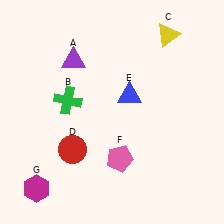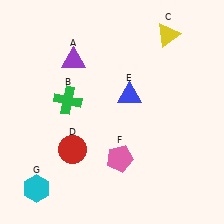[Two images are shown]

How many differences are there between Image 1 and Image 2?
There is 1 difference between the two images.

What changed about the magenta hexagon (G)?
In Image 1, G is magenta. In Image 2, it changed to cyan.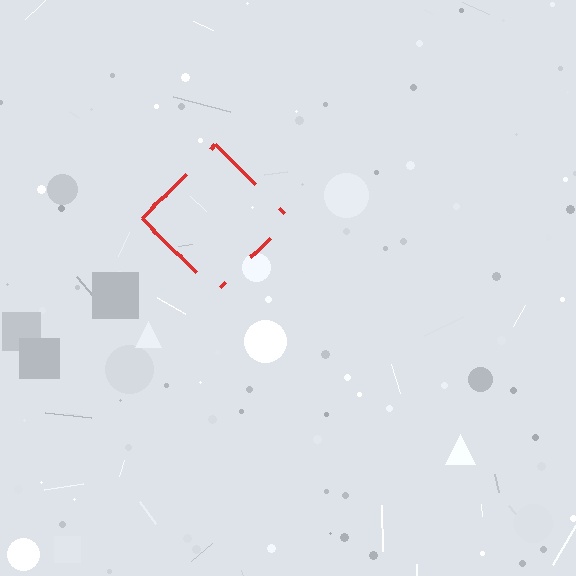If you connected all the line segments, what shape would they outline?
They would outline a diamond.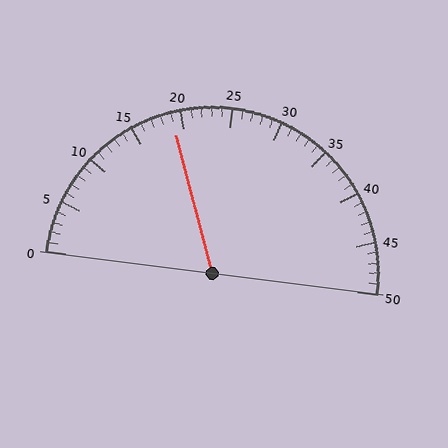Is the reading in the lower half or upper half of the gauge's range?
The reading is in the lower half of the range (0 to 50).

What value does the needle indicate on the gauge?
The needle indicates approximately 19.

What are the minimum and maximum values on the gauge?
The gauge ranges from 0 to 50.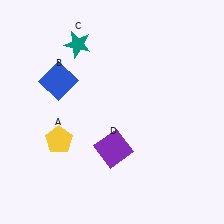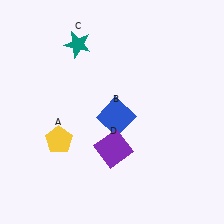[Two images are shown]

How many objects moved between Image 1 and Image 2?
1 object moved between the two images.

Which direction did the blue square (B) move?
The blue square (B) moved right.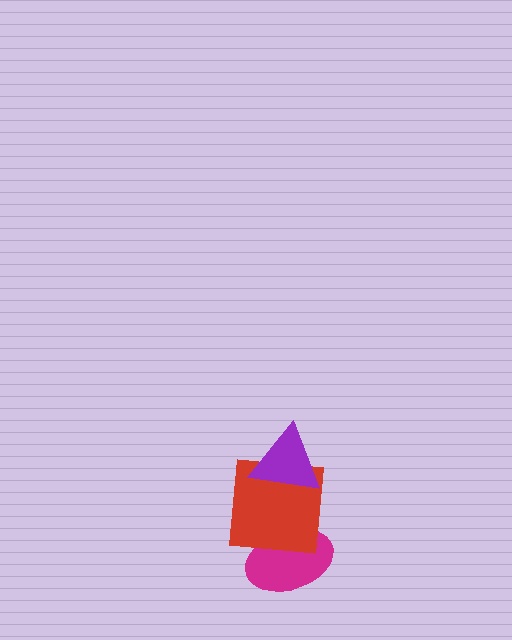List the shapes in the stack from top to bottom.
From top to bottom: the purple triangle, the red square, the magenta ellipse.